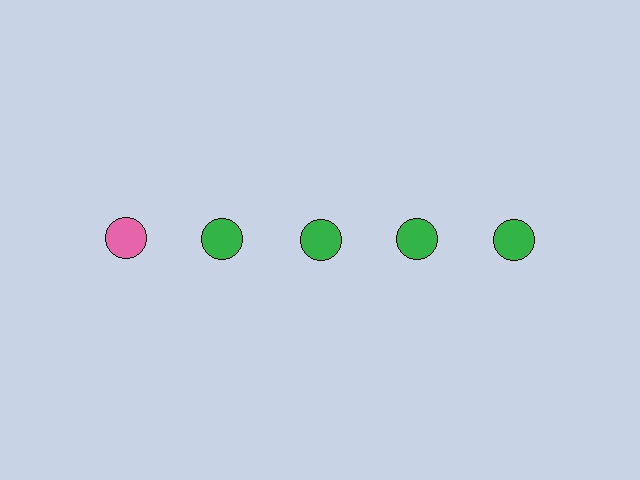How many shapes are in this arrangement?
There are 5 shapes arranged in a grid pattern.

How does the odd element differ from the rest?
It has a different color: pink instead of green.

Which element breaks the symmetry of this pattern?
The pink circle in the top row, leftmost column breaks the symmetry. All other shapes are green circles.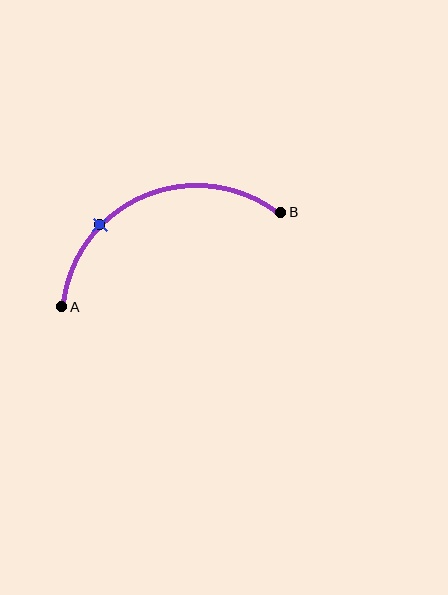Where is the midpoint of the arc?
The arc midpoint is the point on the curve farthest from the straight line joining A and B. It sits above that line.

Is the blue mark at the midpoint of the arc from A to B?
No. The blue mark lies on the arc but is closer to endpoint A. The arc midpoint would be at the point on the curve equidistant along the arc from both A and B.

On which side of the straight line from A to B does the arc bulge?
The arc bulges above the straight line connecting A and B.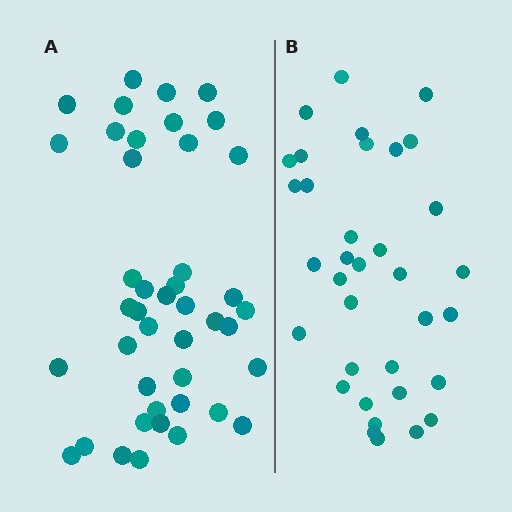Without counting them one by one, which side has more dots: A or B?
Region A (the left region) has more dots.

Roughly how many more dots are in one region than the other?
Region A has roughly 8 or so more dots than region B.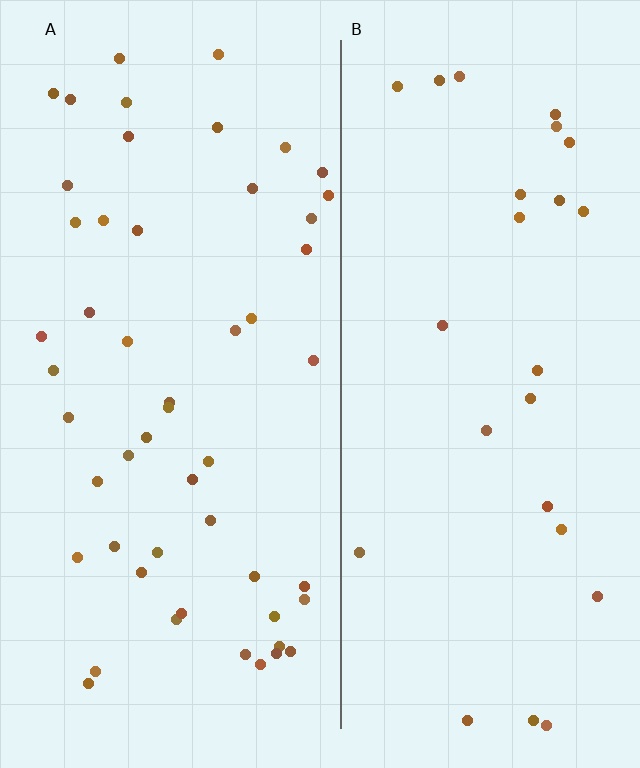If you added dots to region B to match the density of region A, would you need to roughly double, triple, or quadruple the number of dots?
Approximately double.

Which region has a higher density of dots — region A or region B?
A (the left).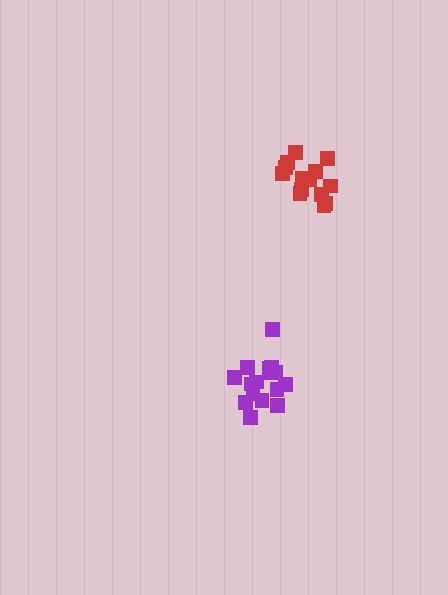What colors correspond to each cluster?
The clusters are colored: red, purple.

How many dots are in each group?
Group 1: 14 dots, Group 2: 16 dots (30 total).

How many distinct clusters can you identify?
There are 2 distinct clusters.